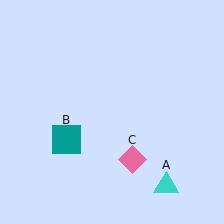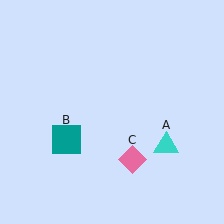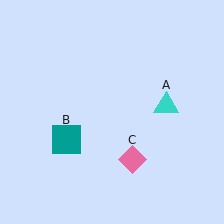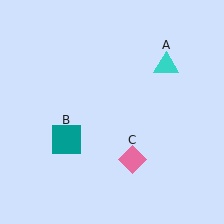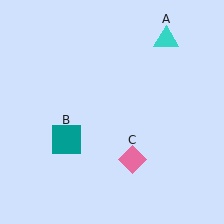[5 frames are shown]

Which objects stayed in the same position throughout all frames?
Teal square (object B) and pink diamond (object C) remained stationary.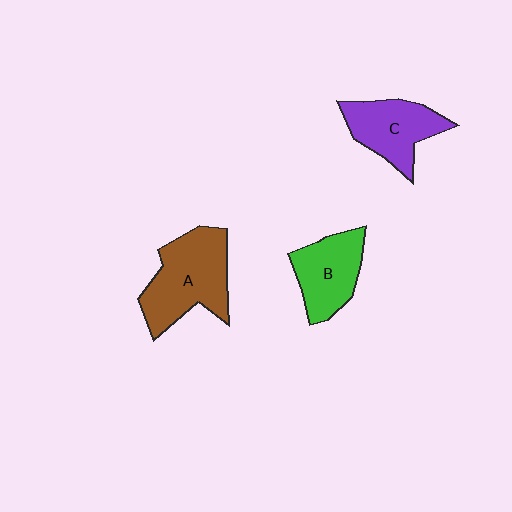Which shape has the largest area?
Shape A (brown).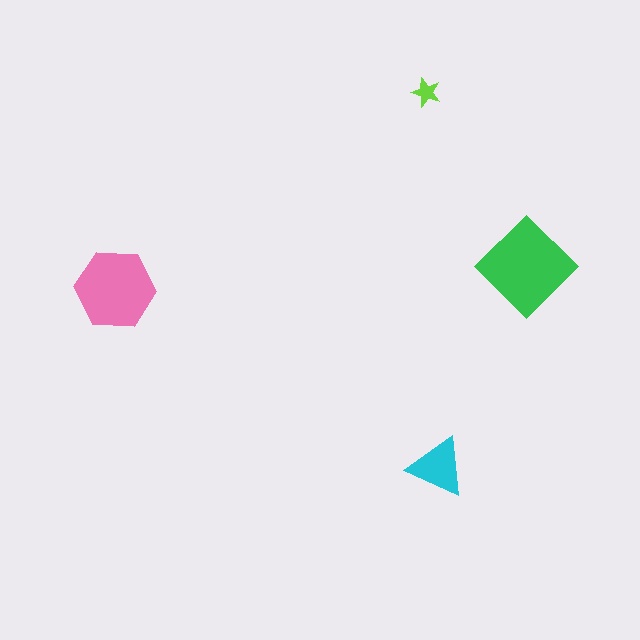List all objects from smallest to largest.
The lime star, the cyan triangle, the pink hexagon, the green diamond.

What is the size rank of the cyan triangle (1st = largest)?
3rd.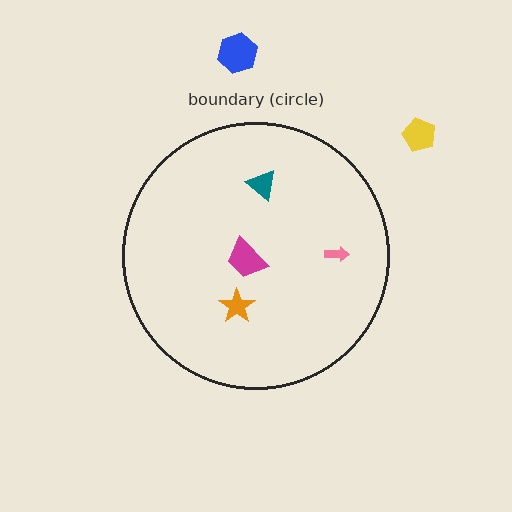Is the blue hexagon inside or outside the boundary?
Outside.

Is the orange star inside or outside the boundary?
Inside.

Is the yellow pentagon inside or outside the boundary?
Outside.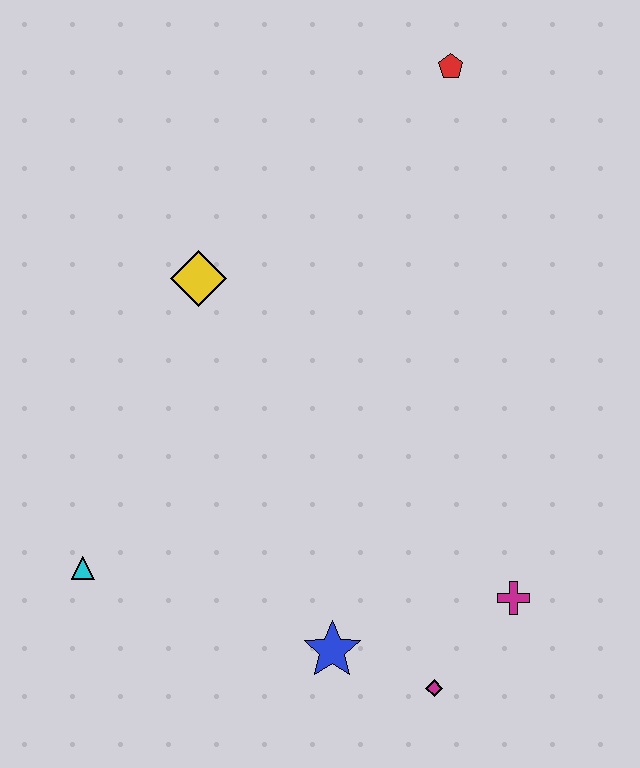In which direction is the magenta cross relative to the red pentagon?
The magenta cross is below the red pentagon.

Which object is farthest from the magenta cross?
The red pentagon is farthest from the magenta cross.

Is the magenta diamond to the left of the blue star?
No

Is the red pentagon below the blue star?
No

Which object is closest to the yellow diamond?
The cyan triangle is closest to the yellow diamond.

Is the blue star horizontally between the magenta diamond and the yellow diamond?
Yes